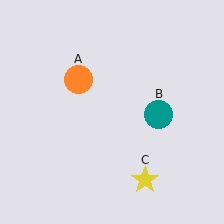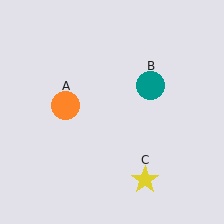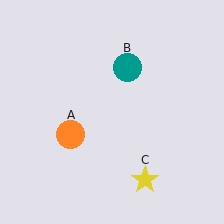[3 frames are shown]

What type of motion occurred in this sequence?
The orange circle (object A), teal circle (object B) rotated counterclockwise around the center of the scene.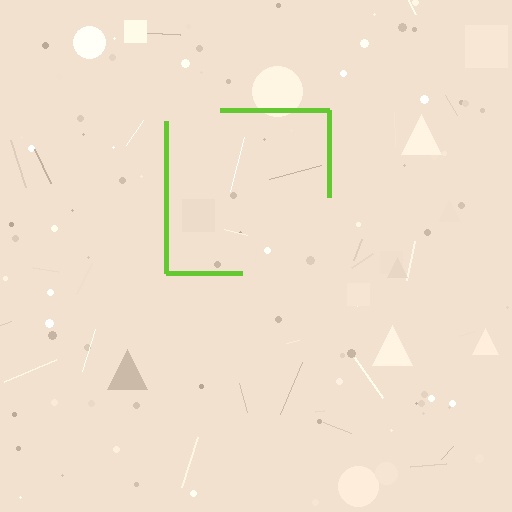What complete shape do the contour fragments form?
The contour fragments form a square.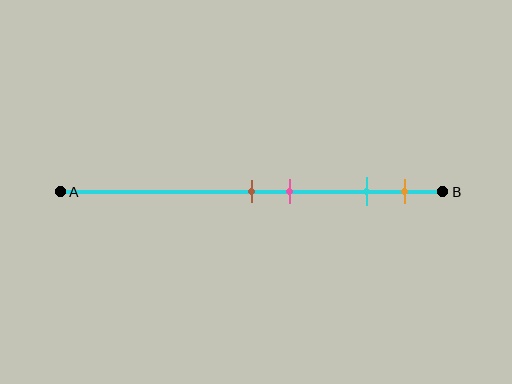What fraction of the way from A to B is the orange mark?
The orange mark is approximately 90% (0.9) of the way from A to B.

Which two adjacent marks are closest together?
The brown and pink marks are the closest adjacent pair.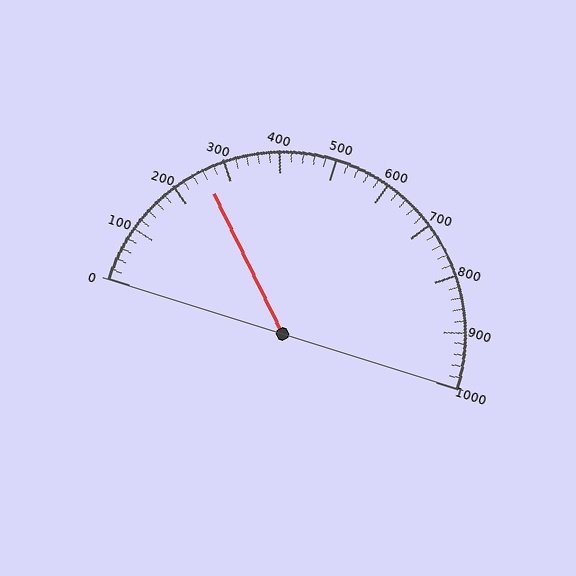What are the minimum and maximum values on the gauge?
The gauge ranges from 0 to 1000.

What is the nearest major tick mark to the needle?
The nearest major tick mark is 300.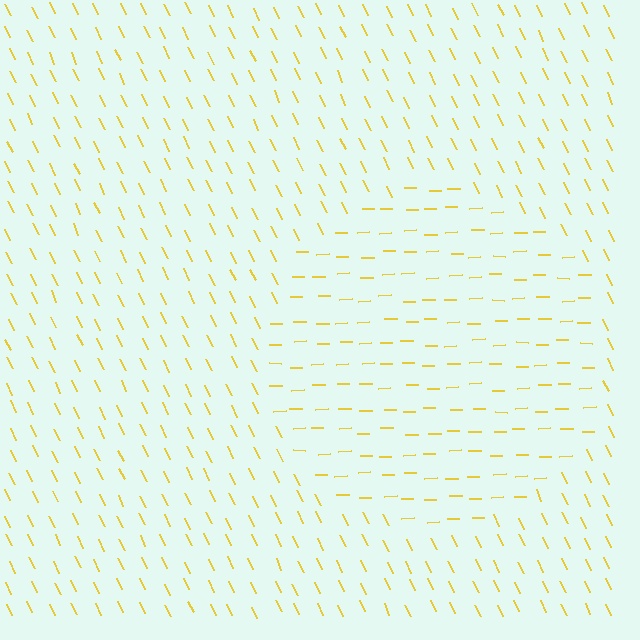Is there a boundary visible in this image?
Yes, there is a texture boundary formed by a change in line orientation.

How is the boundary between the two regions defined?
The boundary is defined purely by a change in line orientation (approximately 66 degrees difference). All lines are the same color and thickness.